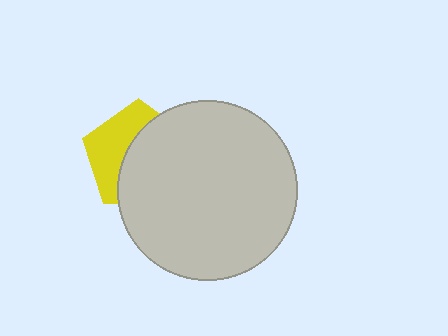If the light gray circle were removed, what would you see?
You would see the complete yellow pentagon.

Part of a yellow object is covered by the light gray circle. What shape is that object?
It is a pentagon.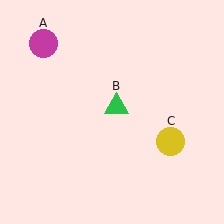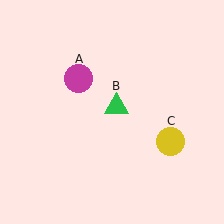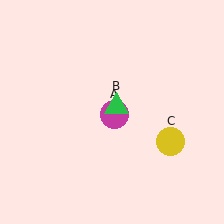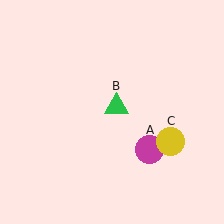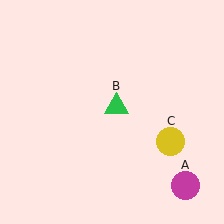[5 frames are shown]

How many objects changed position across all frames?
1 object changed position: magenta circle (object A).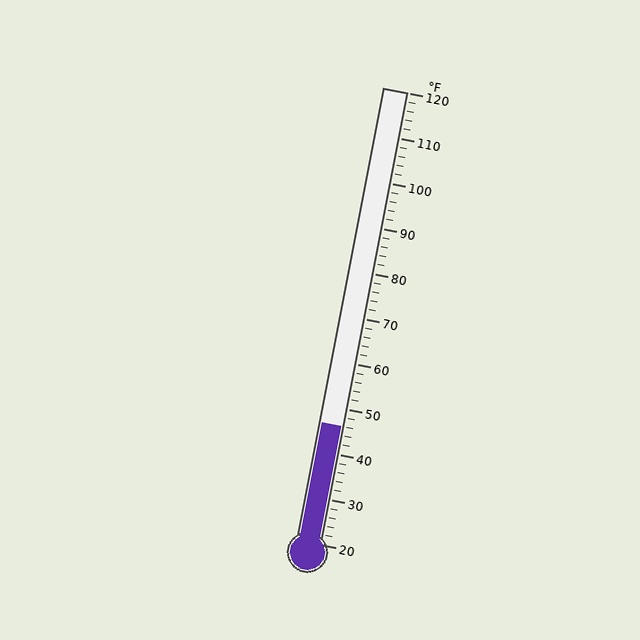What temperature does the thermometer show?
The thermometer shows approximately 46°F.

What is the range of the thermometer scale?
The thermometer scale ranges from 20°F to 120°F.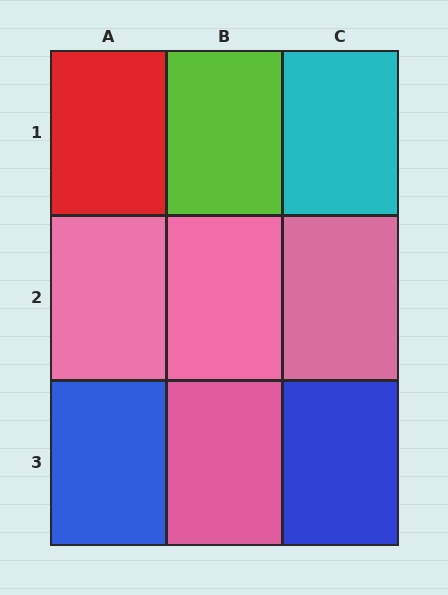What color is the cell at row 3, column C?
Blue.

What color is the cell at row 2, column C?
Pink.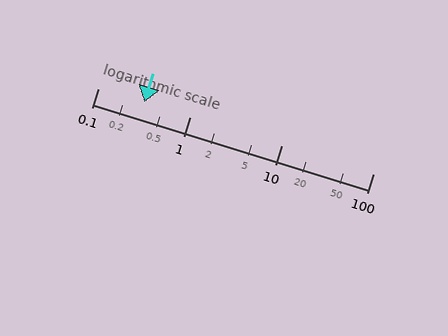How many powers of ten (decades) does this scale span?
The scale spans 3 decades, from 0.1 to 100.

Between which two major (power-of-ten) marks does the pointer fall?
The pointer is between 0.1 and 1.